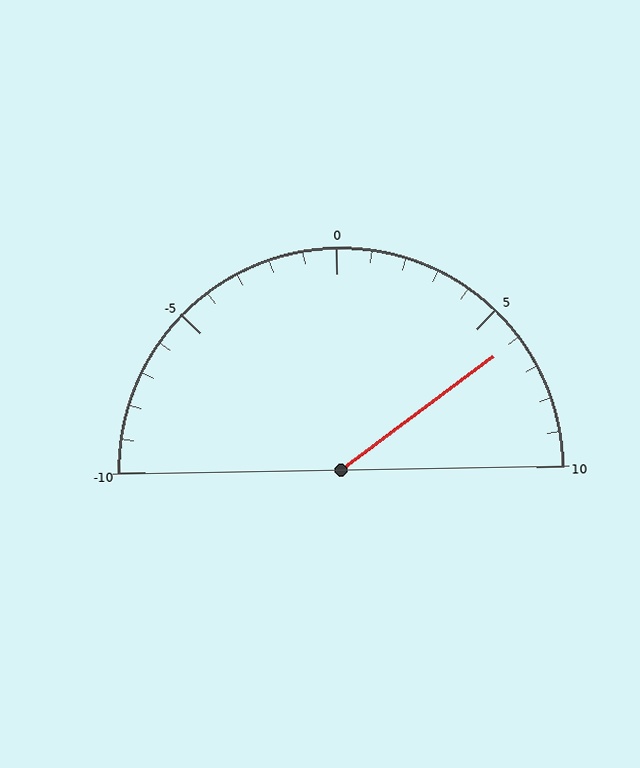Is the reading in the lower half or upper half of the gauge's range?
The reading is in the upper half of the range (-10 to 10).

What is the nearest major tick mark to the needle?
The nearest major tick mark is 5.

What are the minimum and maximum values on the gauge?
The gauge ranges from -10 to 10.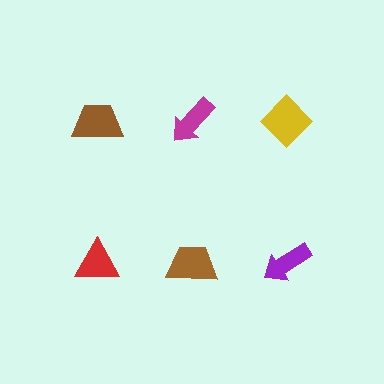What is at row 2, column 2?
A brown trapezoid.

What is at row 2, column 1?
A red triangle.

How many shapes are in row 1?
3 shapes.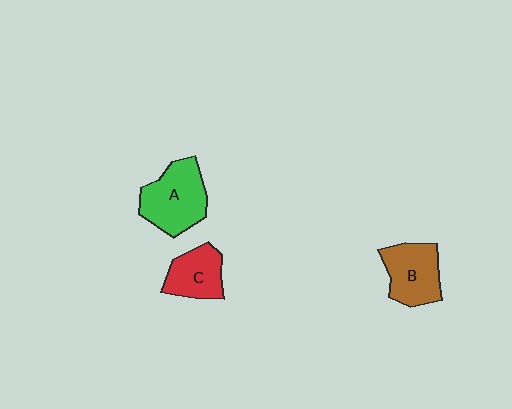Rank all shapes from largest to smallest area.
From largest to smallest: A (green), B (brown), C (red).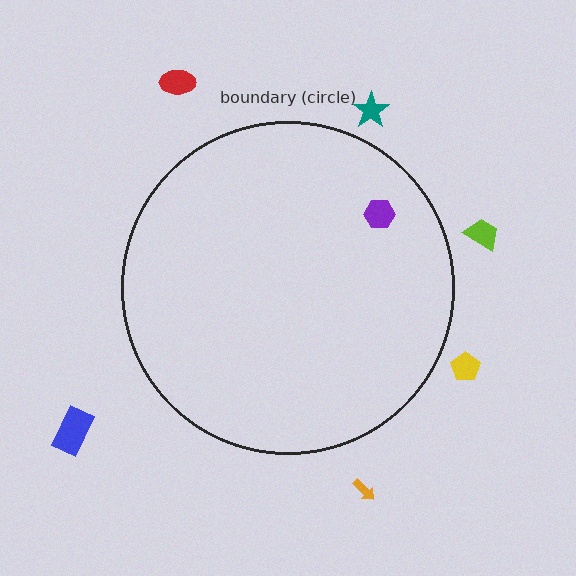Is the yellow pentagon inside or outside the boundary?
Outside.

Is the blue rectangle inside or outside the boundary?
Outside.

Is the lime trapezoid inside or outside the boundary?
Outside.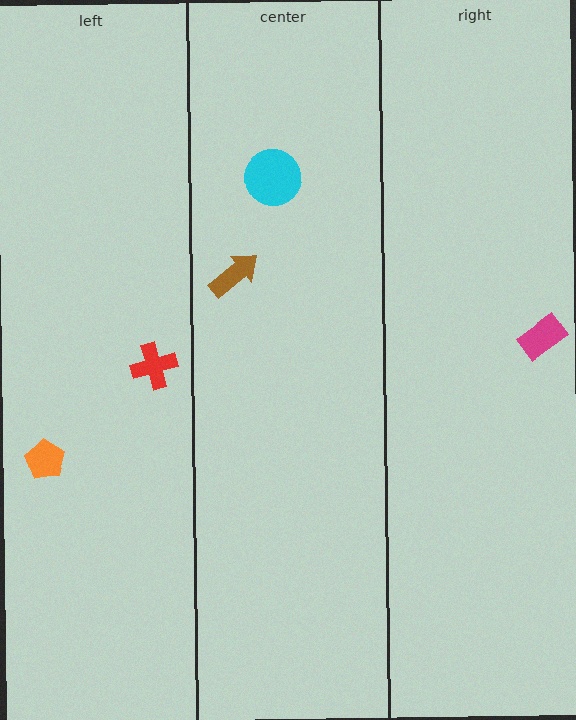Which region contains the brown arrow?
The center region.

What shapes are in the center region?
The brown arrow, the cyan circle.